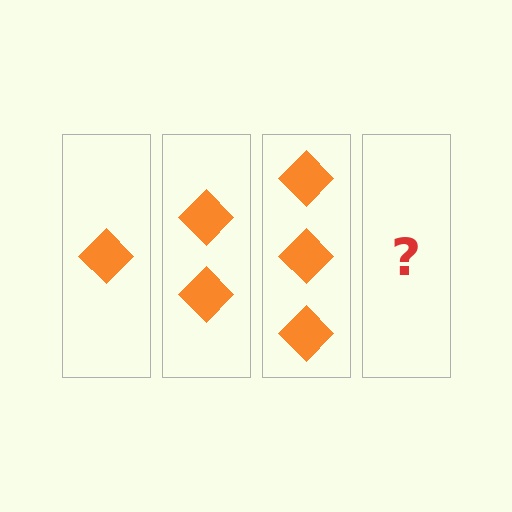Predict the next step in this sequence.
The next step is 4 diamonds.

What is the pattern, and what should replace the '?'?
The pattern is that each step adds one more diamond. The '?' should be 4 diamonds.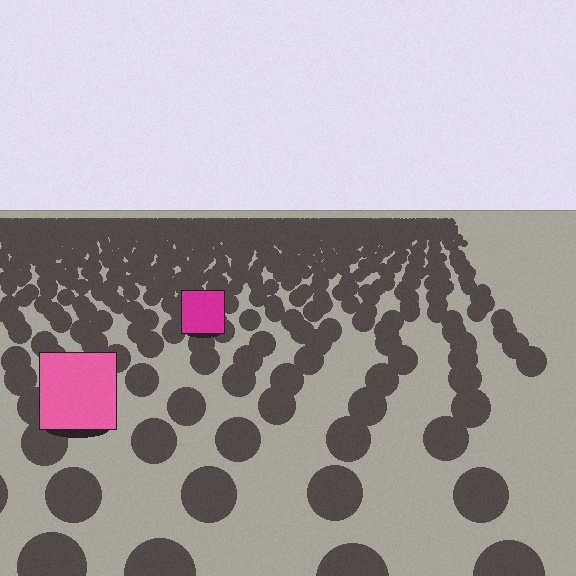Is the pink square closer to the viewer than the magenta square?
Yes. The pink square is closer — you can tell from the texture gradient: the ground texture is coarser near it.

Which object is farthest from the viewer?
The magenta square is farthest from the viewer. It appears smaller and the ground texture around it is denser.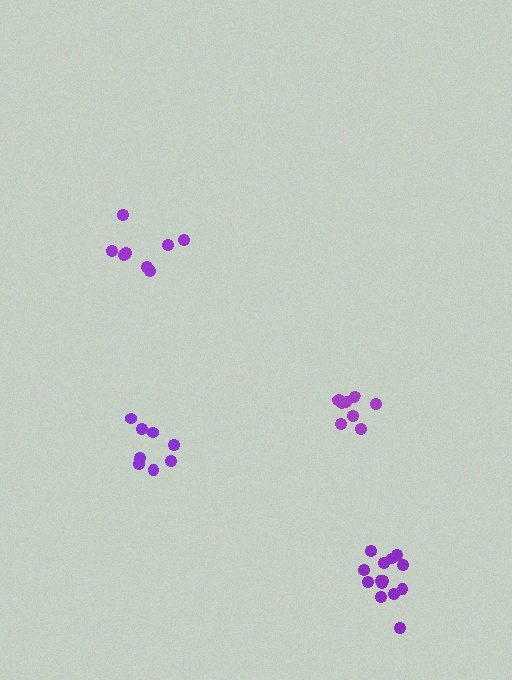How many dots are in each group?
Group 1: 8 dots, Group 2: 8 dots, Group 3: 14 dots, Group 4: 8 dots (38 total).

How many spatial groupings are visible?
There are 4 spatial groupings.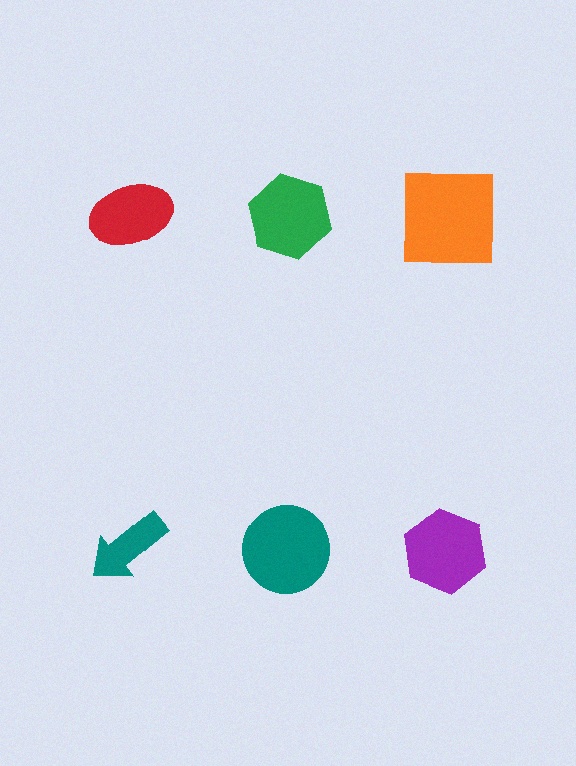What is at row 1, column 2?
A green hexagon.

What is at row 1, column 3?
An orange square.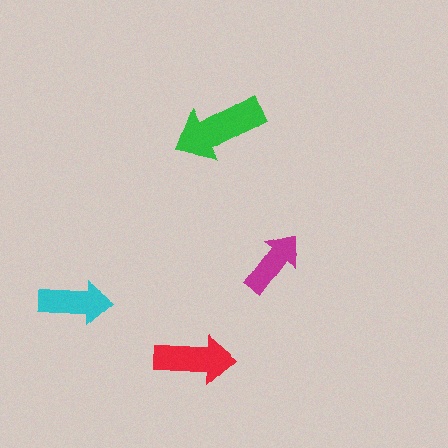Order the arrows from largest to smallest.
the green one, the red one, the cyan one, the magenta one.